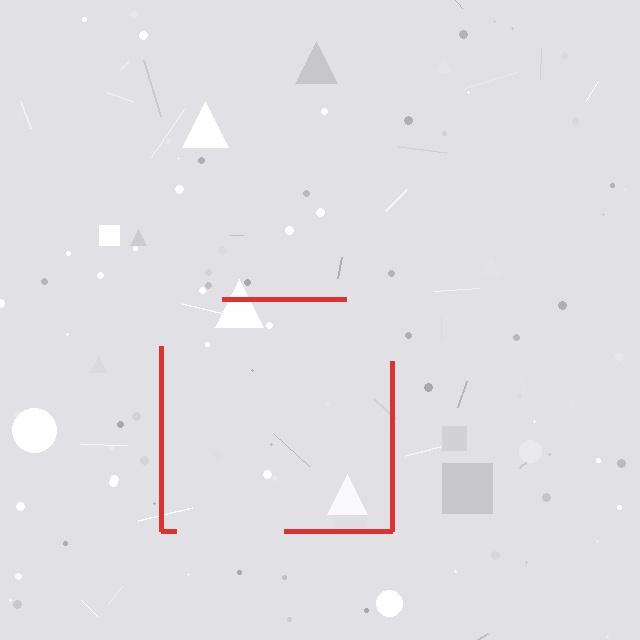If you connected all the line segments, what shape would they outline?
They would outline a square.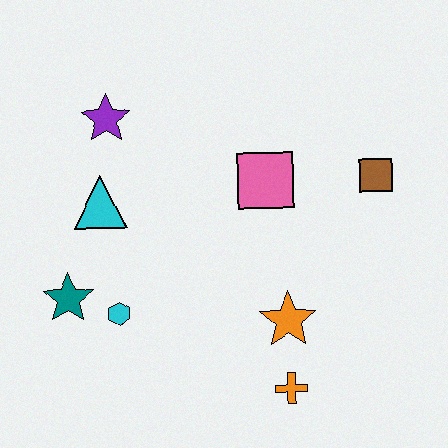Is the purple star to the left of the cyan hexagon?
Yes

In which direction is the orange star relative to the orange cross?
The orange star is above the orange cross.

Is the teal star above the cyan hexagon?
Yes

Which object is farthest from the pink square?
The teal star is farthest from the pink square.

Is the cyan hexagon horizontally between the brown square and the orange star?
No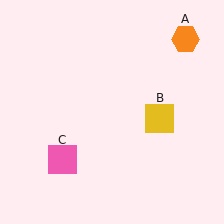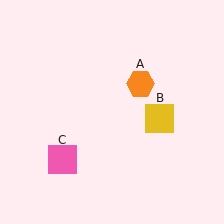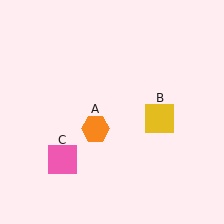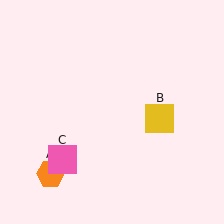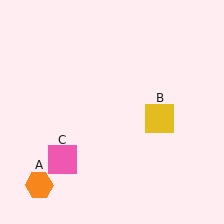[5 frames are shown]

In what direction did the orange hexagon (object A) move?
The orange hexagon (object A) moved down and to the left.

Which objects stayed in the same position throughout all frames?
Yellow square (object B) and pink square (object C) remained stationary.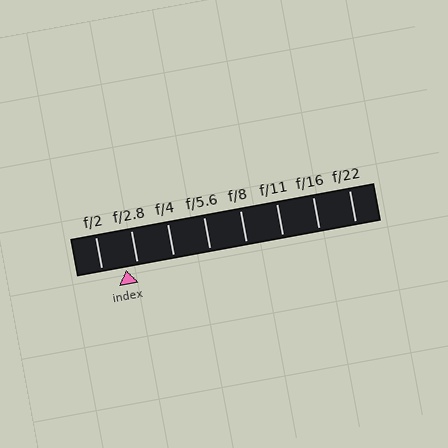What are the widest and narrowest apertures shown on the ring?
The widest aperture shown is f/2 and the narrowest is f/22.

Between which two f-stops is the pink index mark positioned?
The index mark is between f/2 and f/2.8.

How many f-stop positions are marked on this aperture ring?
There are 8 f-stop positions marked.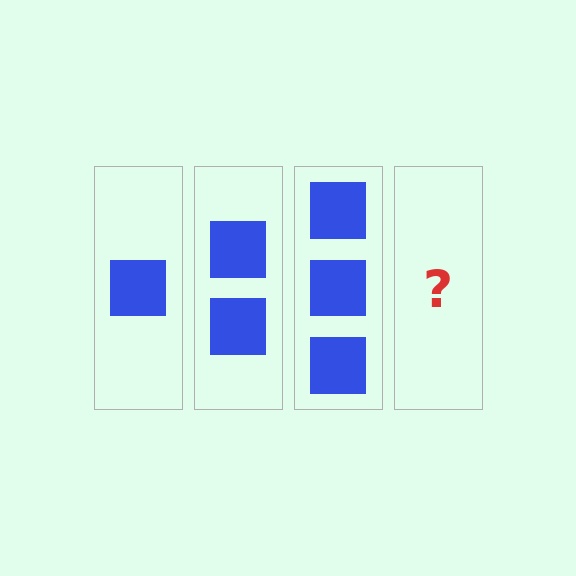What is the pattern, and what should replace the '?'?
The pattern is that each step adds one more square. The '?' should be 4 squares.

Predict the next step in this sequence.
The next step is 4 squares.